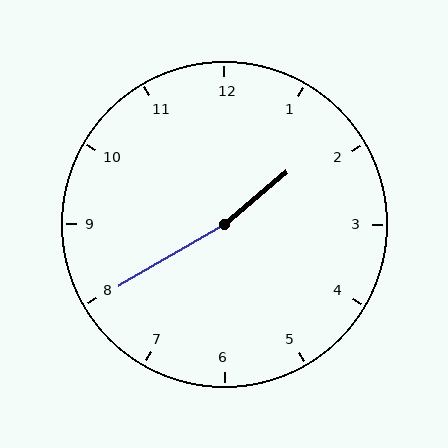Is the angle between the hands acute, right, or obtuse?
It is obtuse.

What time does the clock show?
1:40.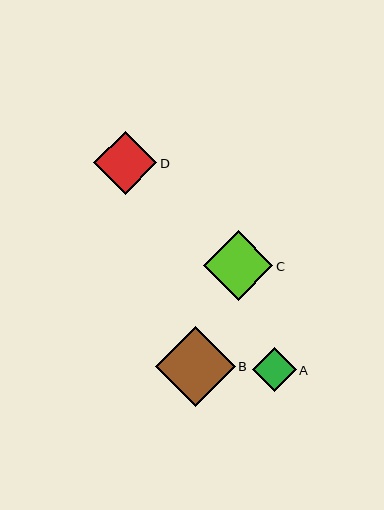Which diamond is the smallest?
Diamond A is the smallest with a size of approximately 44 pixels.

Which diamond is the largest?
Diamond B is the largest with a size of approximately 80 pixels.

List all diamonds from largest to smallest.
From largest to smallest: B, C, D, A.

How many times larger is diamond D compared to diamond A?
Diamond D is approximately 1.4 times the size of diamond A.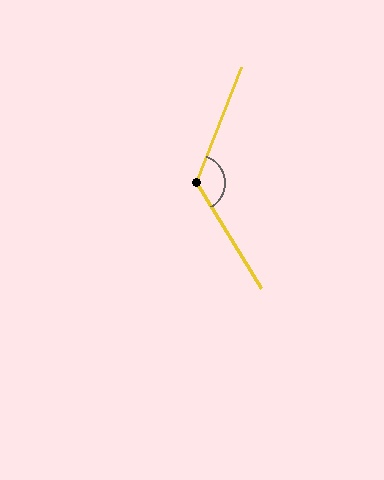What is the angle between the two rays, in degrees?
Approximately 127 degrees.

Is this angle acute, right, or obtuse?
It is obtuse.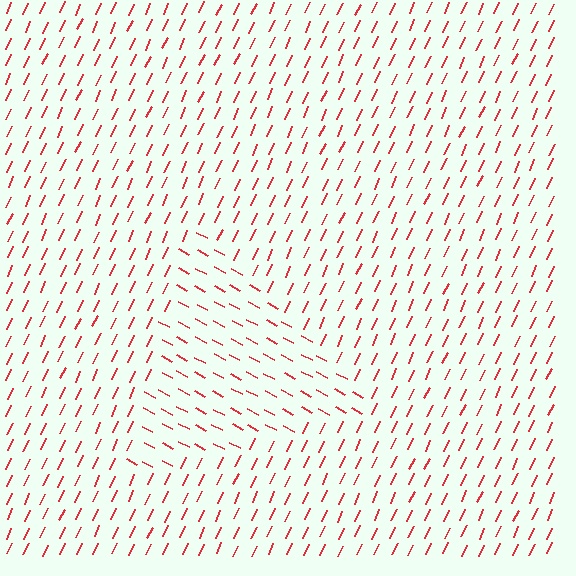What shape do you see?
I see a triangle.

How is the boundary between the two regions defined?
The boundary is defined purely by a change in line orientation (approximately 86 degrees difference). All lines are the same color and thickness.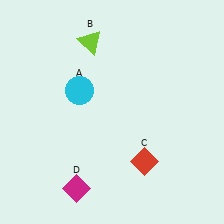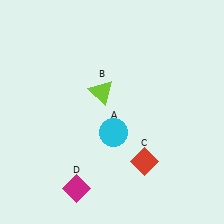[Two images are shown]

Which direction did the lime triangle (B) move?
The lime triangle (B) moved down.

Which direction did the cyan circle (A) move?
The cyan circle (A) moved down.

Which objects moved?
The objects that moved are: the cyan circle (A), the lime triangle (B).